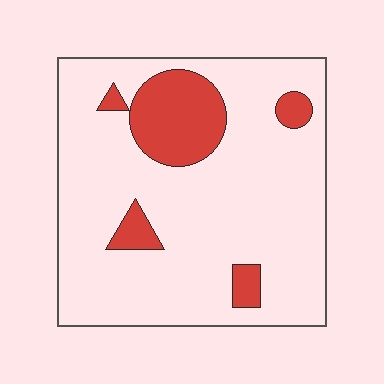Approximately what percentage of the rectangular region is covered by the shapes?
Approximately 15%.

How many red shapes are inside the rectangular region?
5.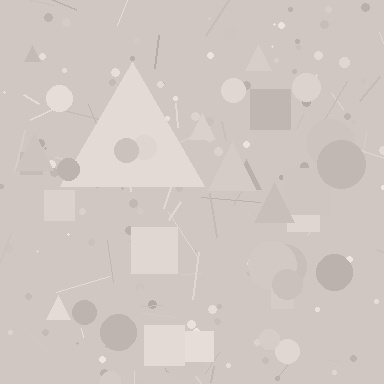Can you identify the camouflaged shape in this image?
The camouflaged shape is a triangle.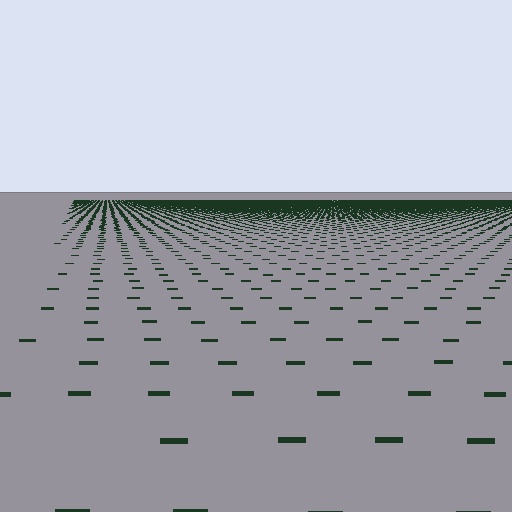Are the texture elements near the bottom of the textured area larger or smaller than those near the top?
Larger. Near the bottom, elements are closer to the viewer and appear at a bigger on-screen size.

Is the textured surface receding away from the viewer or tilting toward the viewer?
The surface is receding away from the viewer. Texture elements get smaller and denser toward the top.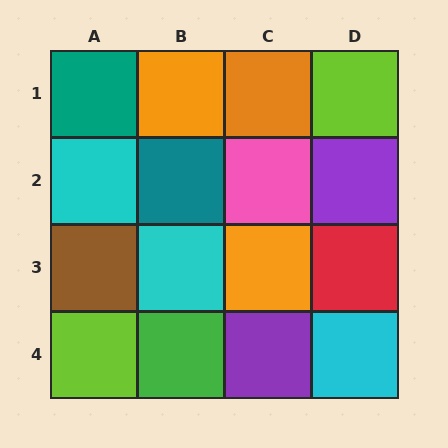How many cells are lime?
2 cells are lime.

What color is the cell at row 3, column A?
Brown.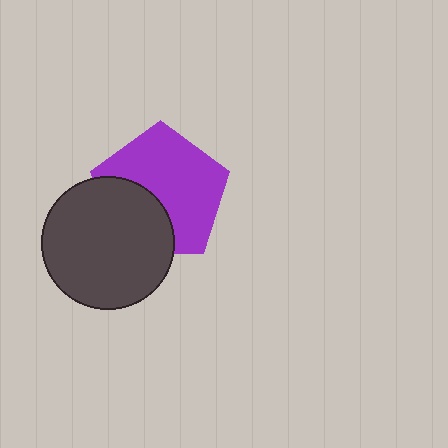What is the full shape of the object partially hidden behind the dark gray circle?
The partially hidden object is a purple pentagon.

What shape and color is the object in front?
The object in front is a dark gray circle.